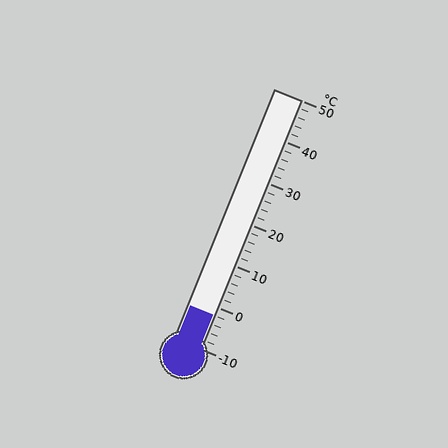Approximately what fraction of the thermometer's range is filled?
The thermometer is filled to approximately 15% of its range.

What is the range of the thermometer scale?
The thermometer scale ranges from -10°C to 50°C.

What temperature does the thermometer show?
The thermometer shows approximately -2°C.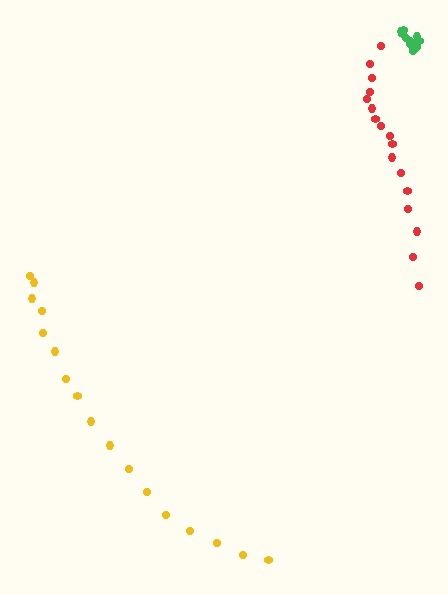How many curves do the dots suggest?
There are 3 distinct paths.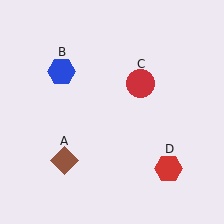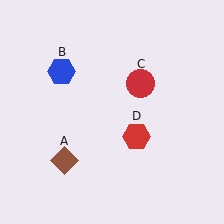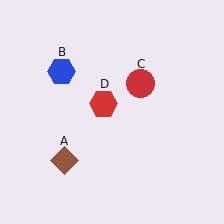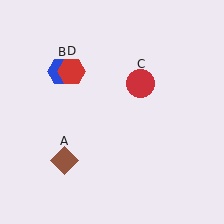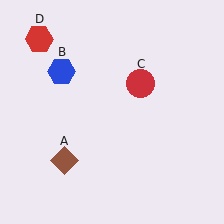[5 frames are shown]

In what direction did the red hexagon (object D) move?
The red hexagon (object D) moved up and to the left.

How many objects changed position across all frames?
1 object changed position: red hexagon (object D).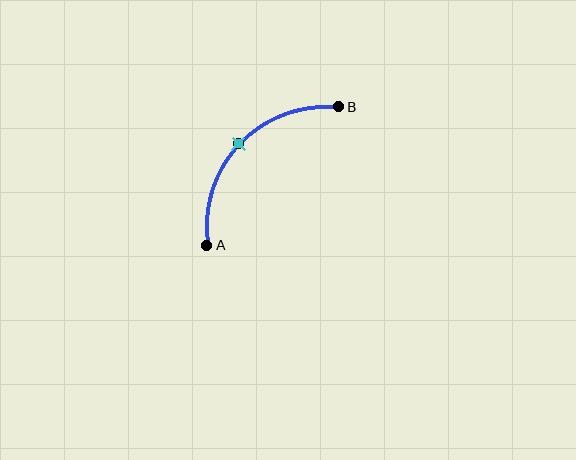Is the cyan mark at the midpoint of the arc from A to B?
Yes. The cyan mark lies on the arc at equal arc-length from both A and B — it is the arc midpoint.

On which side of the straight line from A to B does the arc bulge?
The arc bulges above and to the left of the straight line connecting A and B.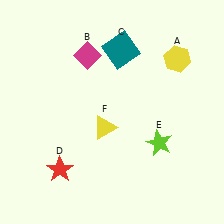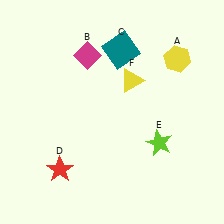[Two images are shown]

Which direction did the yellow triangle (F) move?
The yellow triangle (F) moved up.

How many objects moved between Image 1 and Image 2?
1 object moved between the two images.